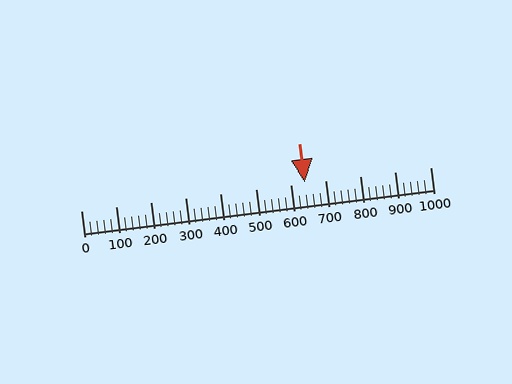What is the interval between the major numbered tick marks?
The major tick marks are spaced 100 units apart.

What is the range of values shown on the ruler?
The ruler shows values from 0 to 1000.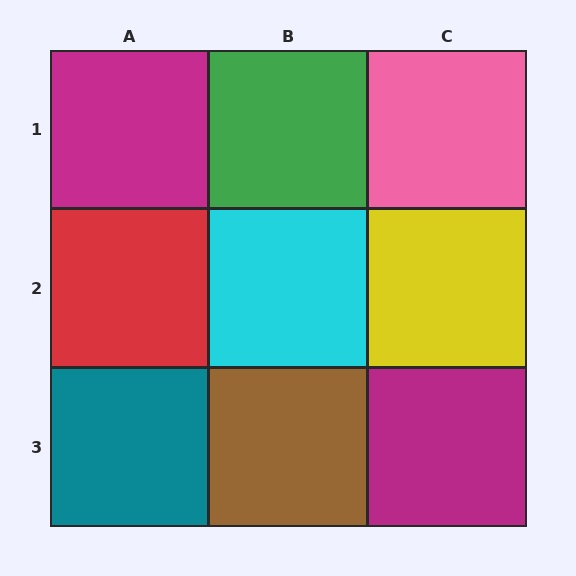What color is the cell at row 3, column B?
Brown.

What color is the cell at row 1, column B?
Green.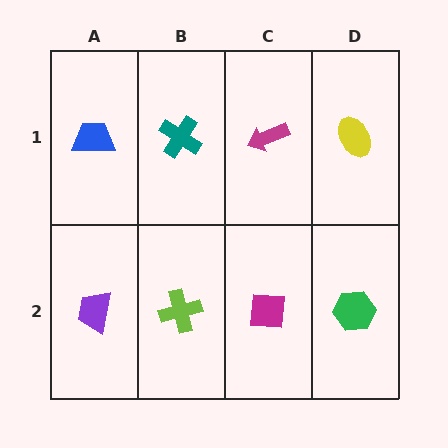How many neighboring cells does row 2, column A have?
2.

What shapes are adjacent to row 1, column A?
A purple trapezoid (row 2, column A), a teal cross (row 1, column B).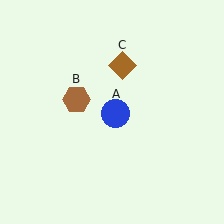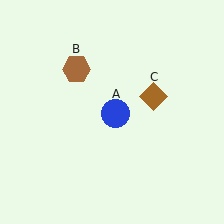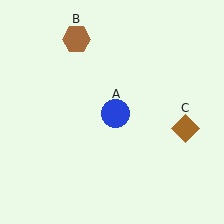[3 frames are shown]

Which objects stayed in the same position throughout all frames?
Blue circle (object A) remained stationary.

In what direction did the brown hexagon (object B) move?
The brown hexagon (object B) moved up.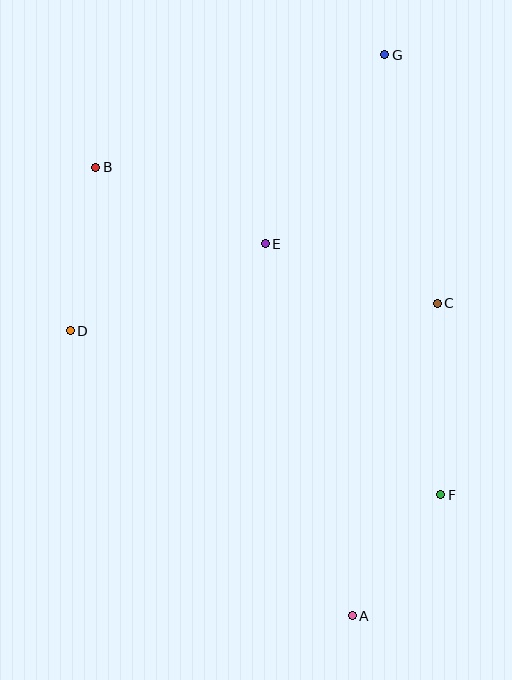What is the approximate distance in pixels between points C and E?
The distance between C and E is approximately 182 pixels.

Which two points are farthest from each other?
Points A and G are farthest from each other.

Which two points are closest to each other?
Points A and F are closest to each other.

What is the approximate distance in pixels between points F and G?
The distance between F and G is approximately 444 pixels.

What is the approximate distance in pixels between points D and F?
The distance between D and F is approximately 405 pixels.